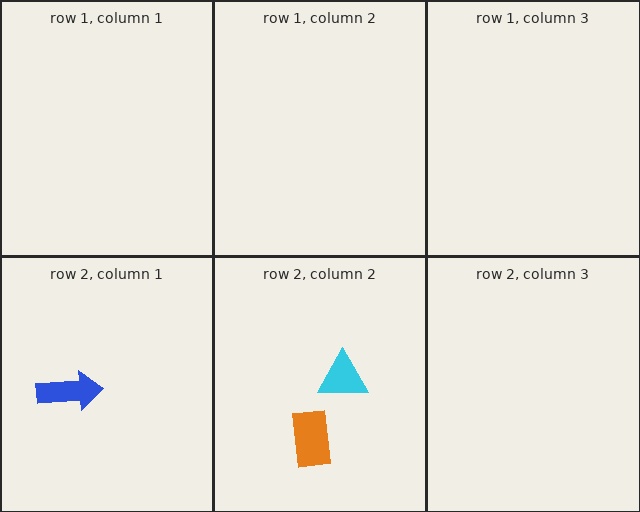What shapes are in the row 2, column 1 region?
The blue arrow.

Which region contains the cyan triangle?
The row 2, column 2 region.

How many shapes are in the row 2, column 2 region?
2.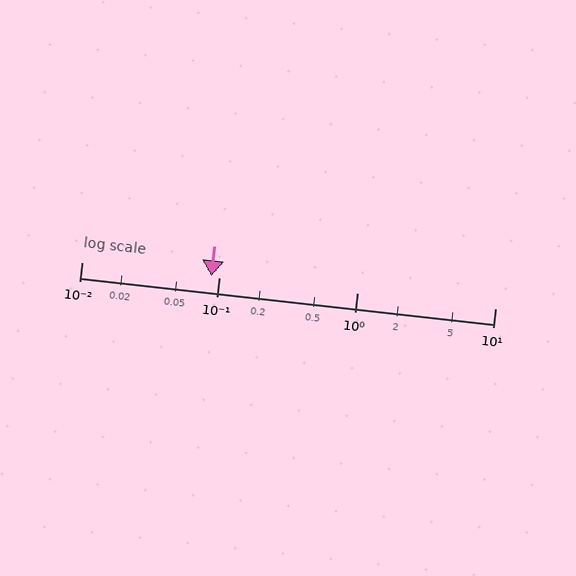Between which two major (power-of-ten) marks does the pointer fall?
The pointer is between 0.01 and 0.1.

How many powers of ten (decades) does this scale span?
The scale spans 3 decades, from 0.01 to 10.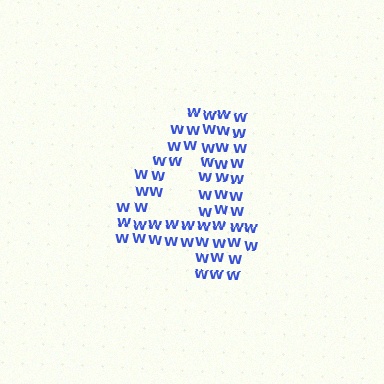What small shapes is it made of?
It is made of small letter W's.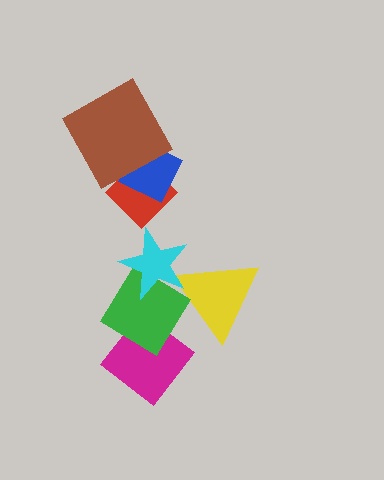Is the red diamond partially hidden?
Yes, it is partially covered by another shape.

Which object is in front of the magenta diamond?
The green diamond is in front of the magenta diamond.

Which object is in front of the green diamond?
The cyan star is in front of the green diamond.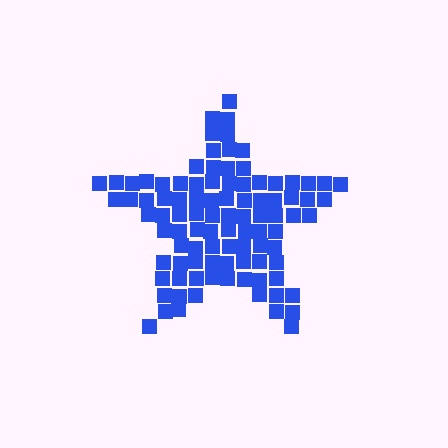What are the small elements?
The small elements are squares.